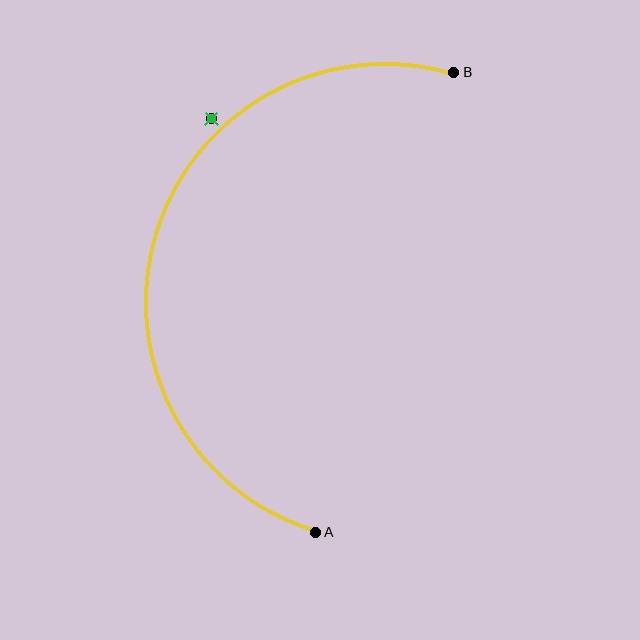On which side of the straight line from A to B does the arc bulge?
The arc bulges to the left of the straight line connecting A and B.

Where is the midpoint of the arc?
The arc midpoint is the point on the curve farthest from the straight line joining A and B. It sits to the left of that line.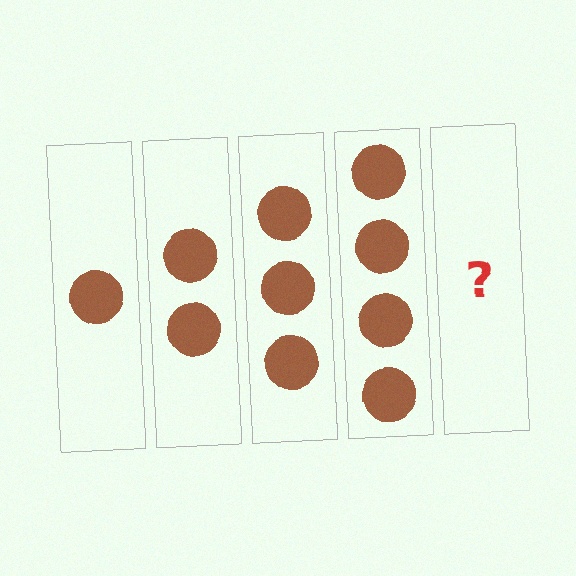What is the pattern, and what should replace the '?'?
The pattern is that each step adds one more circle. The '?' should be 5 circles.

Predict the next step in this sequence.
The next step is 5 circles.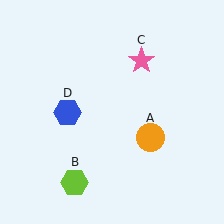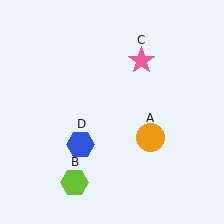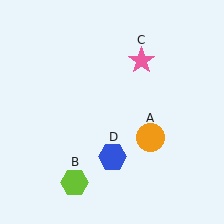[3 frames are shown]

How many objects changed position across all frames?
1 object changed position: blue hexagon (object D).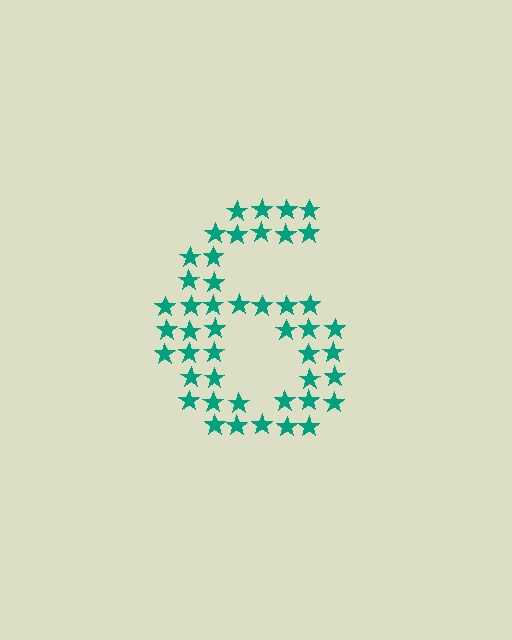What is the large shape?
The large shape is the digit 6.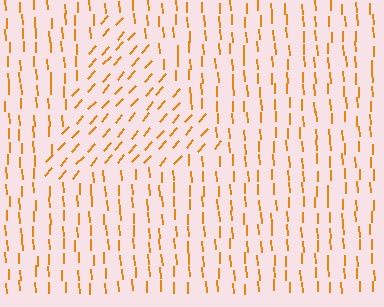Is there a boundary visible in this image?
Yes, there is a texture boundary formed by a change in line orientation.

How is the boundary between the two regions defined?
The boundary is defined purely by a change in line orientation (approximately 45 degrees difference). All lines are the same color and thickness.